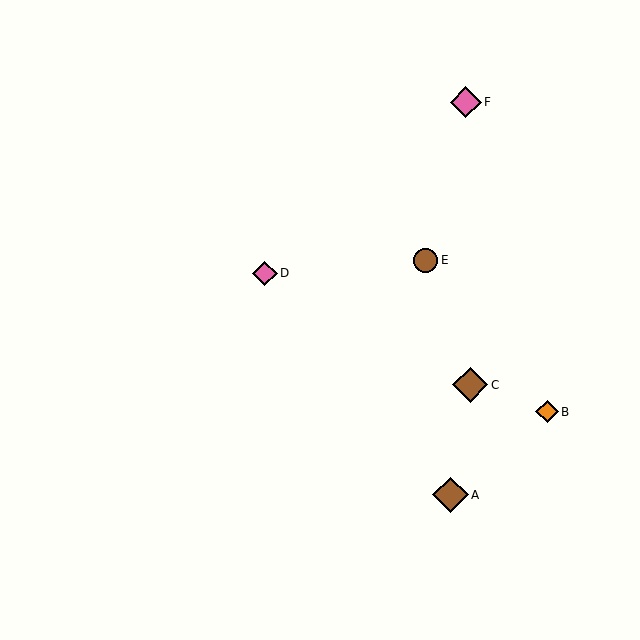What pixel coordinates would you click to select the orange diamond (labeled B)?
Click at (547, 412) to select the orange diamond B.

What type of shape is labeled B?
Shape B is an orange diamond.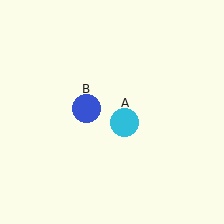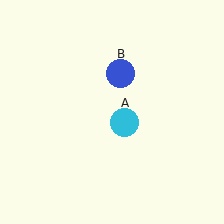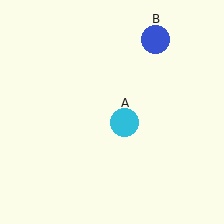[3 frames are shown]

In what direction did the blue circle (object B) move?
The blue circle (object B) moved up and to the right.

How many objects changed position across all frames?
1 object changed position: blue circle (object B).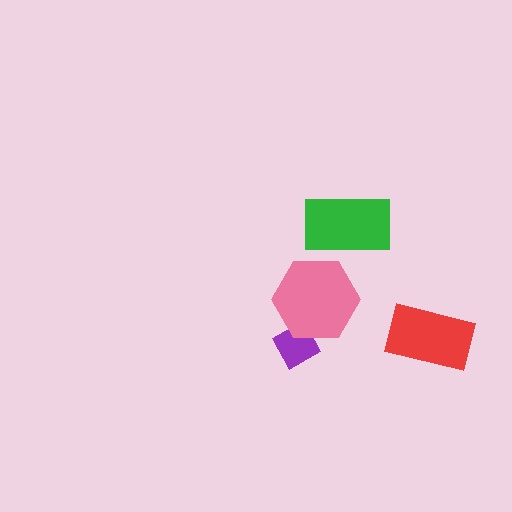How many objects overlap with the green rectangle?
0 objects overlap with the green rectangle.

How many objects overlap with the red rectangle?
0 objects overlap with the red rectangle.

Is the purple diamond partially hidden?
Yes, it is partially covered by another shape.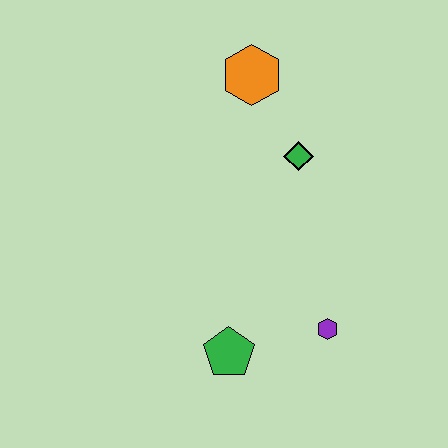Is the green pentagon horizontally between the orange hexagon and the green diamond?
No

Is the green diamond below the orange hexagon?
Yes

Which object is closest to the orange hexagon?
The green diamond is closest to the orange hexagon.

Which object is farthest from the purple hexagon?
The orange hexagon is farthest from the purple hexagon.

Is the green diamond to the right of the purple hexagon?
No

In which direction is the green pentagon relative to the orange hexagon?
The green pentagon is below the orange hexagon.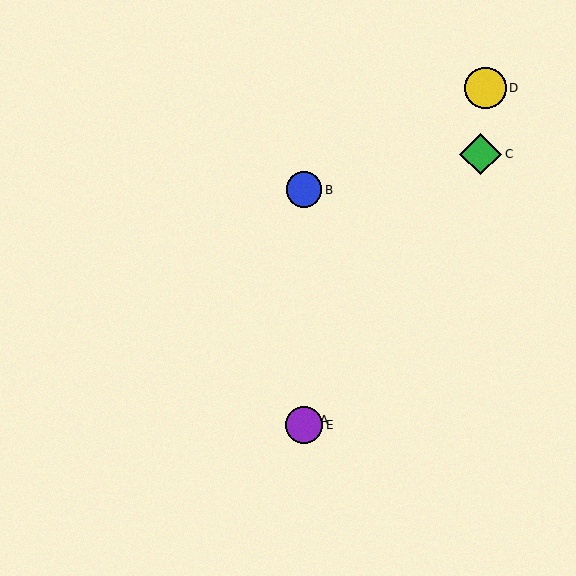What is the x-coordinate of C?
Object C is at x≈481.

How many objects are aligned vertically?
3 objects (A, B, E) are aligned vertically.